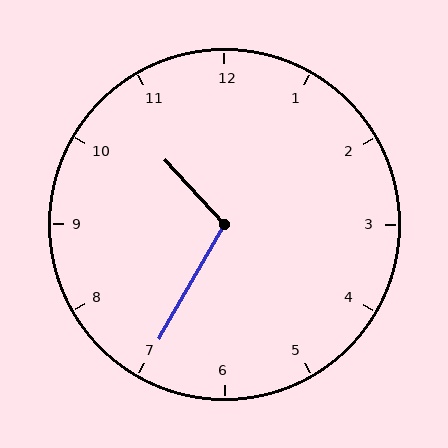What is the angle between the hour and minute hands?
Approximately 108 degrees.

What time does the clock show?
10:35.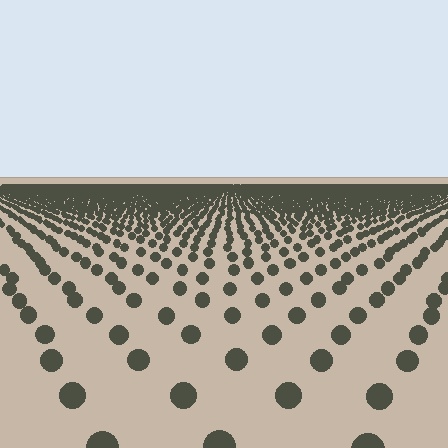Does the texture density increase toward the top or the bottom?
Density increases toward the top.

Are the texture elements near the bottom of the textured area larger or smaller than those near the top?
Larger. Near the bottom, elements are closer to the viewer and appear at a bigger on-screen size.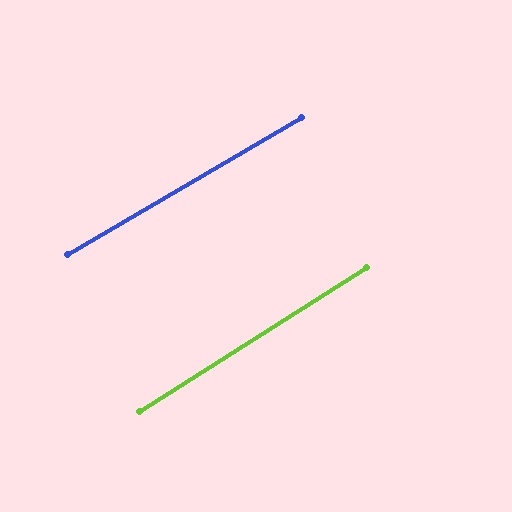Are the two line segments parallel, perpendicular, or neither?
Parallel — their directions differ by only 1.9°.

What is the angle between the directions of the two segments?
Approximately 2 degrees.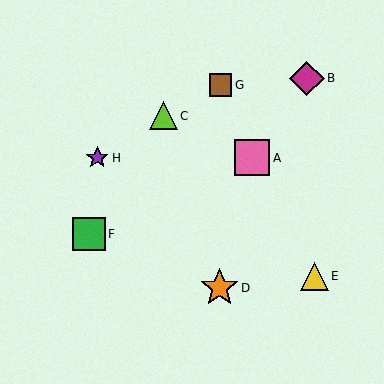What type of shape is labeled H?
Shape H is a purple star.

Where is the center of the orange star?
The center of the orange star is at (220, 288).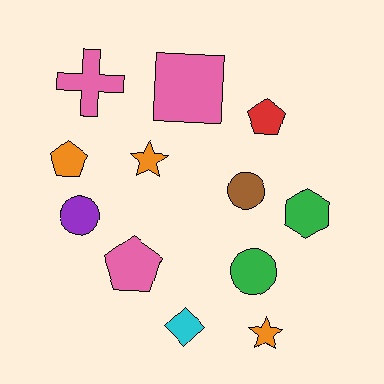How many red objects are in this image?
There is 1 red object.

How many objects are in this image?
There are 12 objects.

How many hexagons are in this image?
There is 1 hexagon.